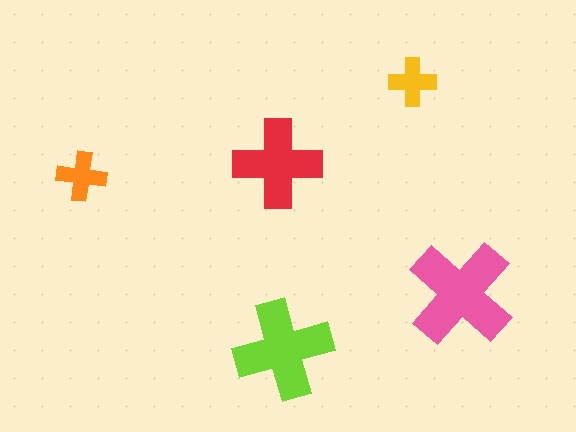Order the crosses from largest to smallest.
the pink one, the lime one, the red one, the orange one, the yellow one.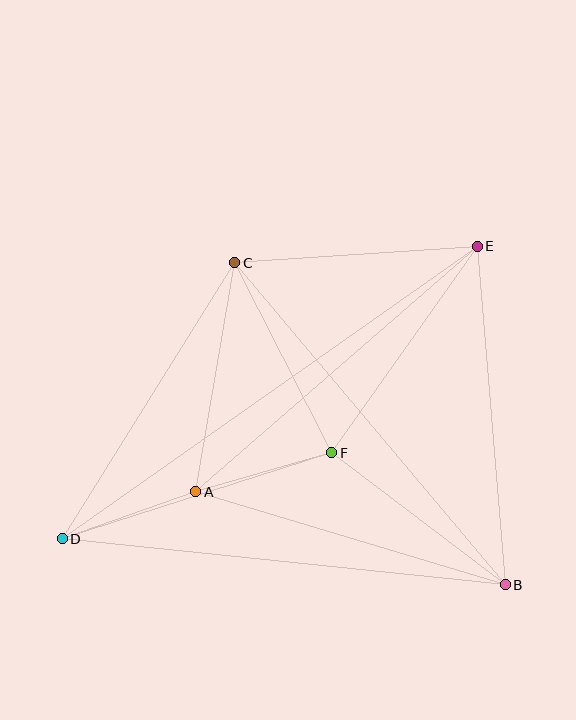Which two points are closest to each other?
Points A and F are closest to each other.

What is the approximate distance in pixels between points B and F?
The distance between B and F is approximately 218 pixels.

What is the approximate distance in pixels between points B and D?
The distance between B and D is approximately 446 pixels.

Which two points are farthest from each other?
Points D and E are farthest from each other.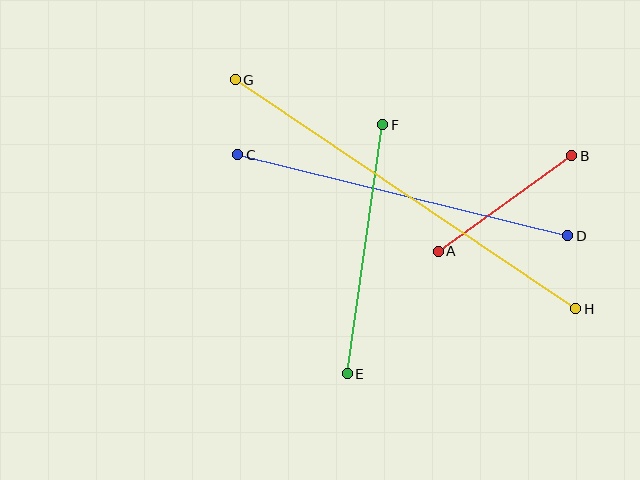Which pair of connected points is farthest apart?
Points G and H are farthest apart.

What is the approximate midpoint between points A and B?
The midpoint is at approximately (505, 203) pixels.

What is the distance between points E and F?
The distance is approximately 251 pixels.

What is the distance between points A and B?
The distance is approximately 164 pixels.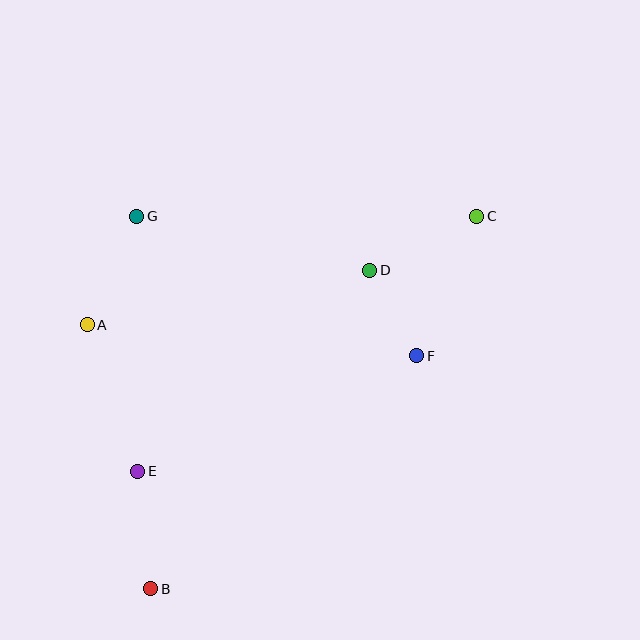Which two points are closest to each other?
Points D and F are closest to each other.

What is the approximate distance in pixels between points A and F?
The distance between A and F is approximately 331 pixels.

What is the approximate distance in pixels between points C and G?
The distance between C and G is approximately 340 pixels.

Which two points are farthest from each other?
Points B and C are farthest from each other.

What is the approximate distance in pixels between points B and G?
The distance between B and G is approximately 373 pixels.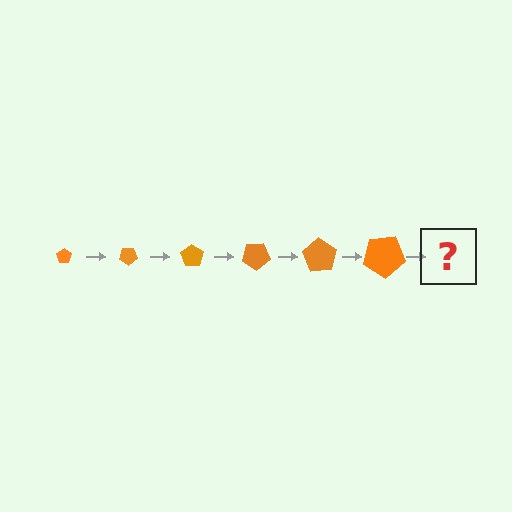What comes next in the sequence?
The next element should be a pentagon, larger than the previous one and rotated 210 degrees from the start.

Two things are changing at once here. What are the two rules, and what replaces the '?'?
The two rules are that the pentagon grows larger each step and it rotates 35 degrees each step. The '?' should be a pentagon, larger than the previous one and rotated 210 degrees from the start.